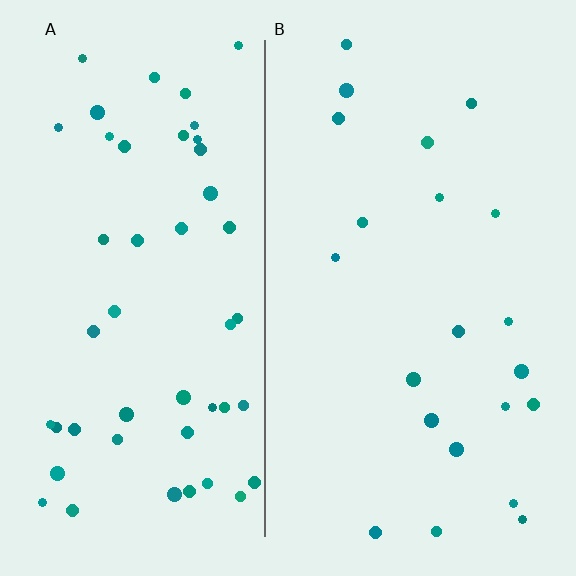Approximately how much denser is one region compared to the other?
Approximately 2.3× — region A over region B.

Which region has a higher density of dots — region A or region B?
A (the left).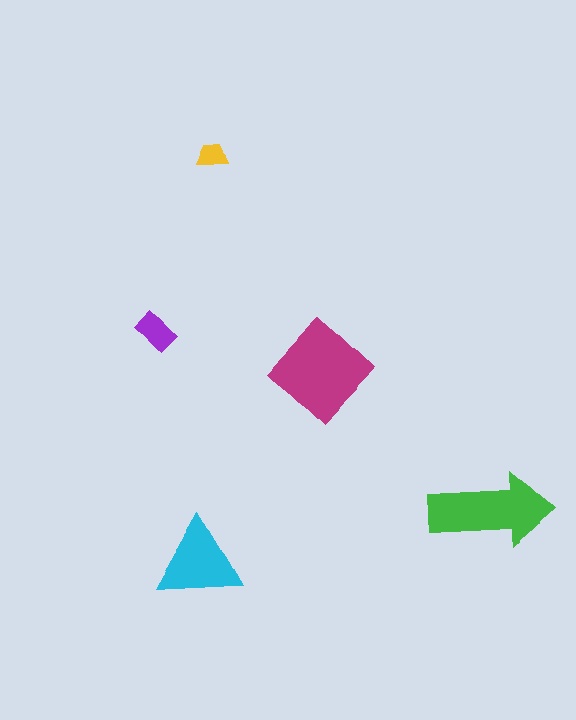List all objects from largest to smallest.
The magenta diamond, the green arrow, the cyan triangle, the purple rectangle, the yellow trapezoid.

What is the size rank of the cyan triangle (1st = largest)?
3rd.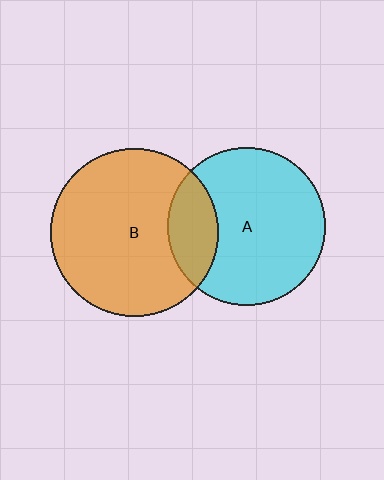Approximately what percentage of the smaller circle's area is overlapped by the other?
Approximately 20%.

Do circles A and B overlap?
Yes.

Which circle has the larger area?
Circle B (orange).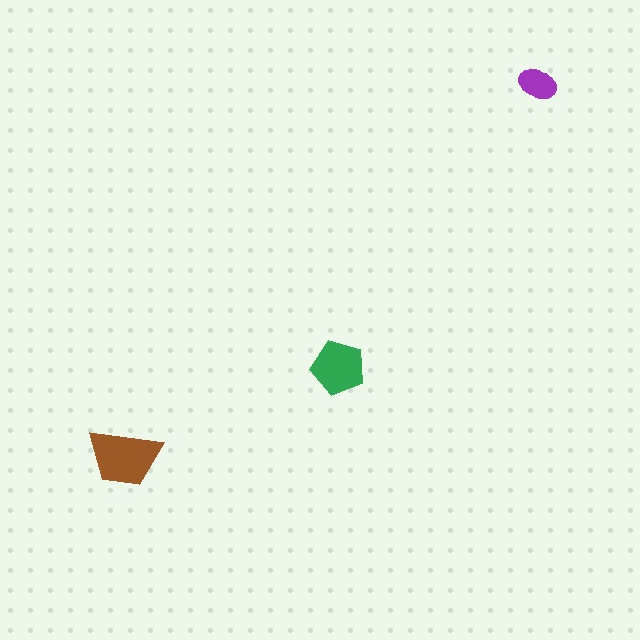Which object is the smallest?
The purple ellipse.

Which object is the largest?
The brown trapezoid.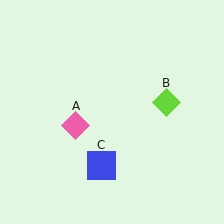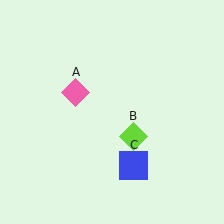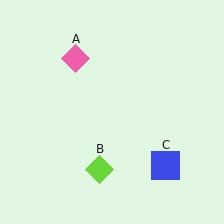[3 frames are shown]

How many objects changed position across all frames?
3 objects changed position: pink diamond (object A), lime diamond (object B), blue square (object C).